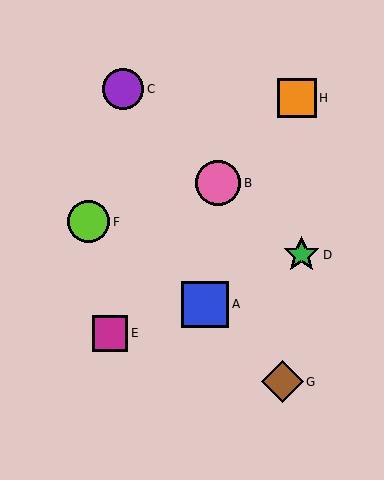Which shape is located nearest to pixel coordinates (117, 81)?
The purple circle (labeled C) at (123, 89) is nearest to that location.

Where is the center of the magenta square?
The center of the magenta square is at (110, 333).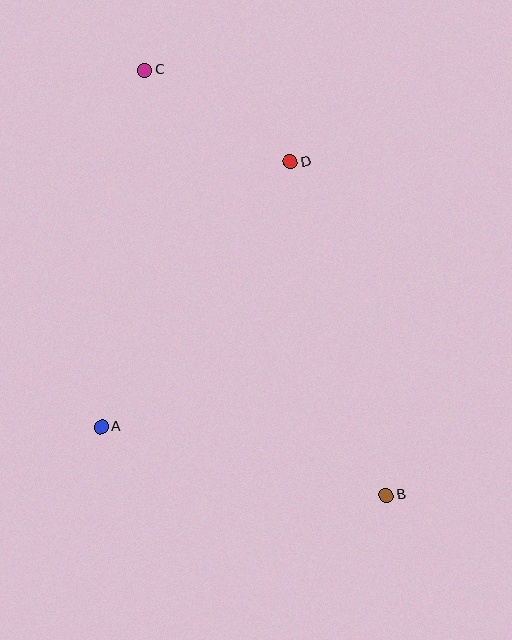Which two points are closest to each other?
Points C and D are closest to each other.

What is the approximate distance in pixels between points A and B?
The distance between A and B is approximately 293 pixels.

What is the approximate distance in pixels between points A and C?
The distance between A and C is approximately 359 pixels.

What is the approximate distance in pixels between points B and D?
The distance between B and D is approximately 347 pixels.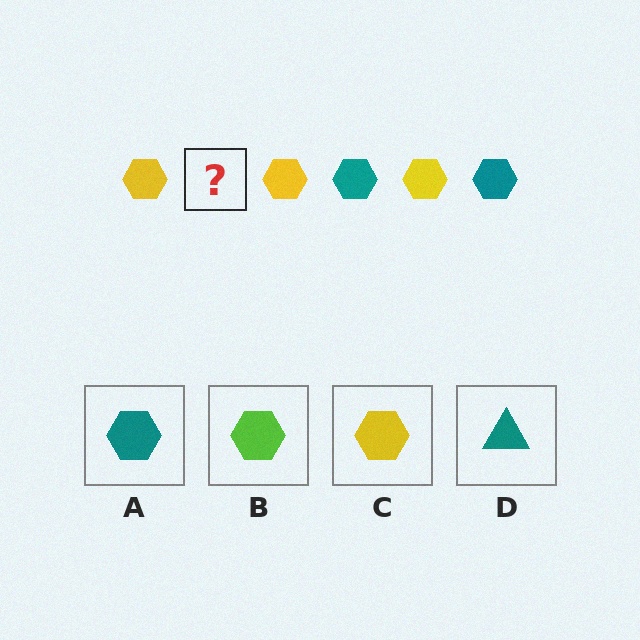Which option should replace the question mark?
Option A.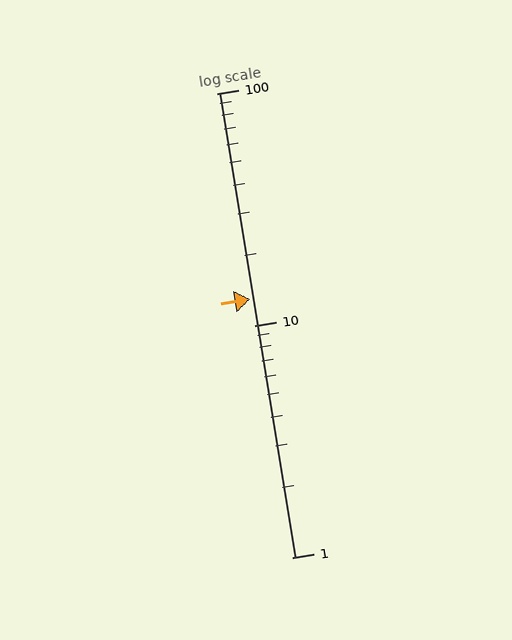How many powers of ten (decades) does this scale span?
The scale spans 2 decades, from 1 to 100.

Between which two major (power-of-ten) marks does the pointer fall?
The pointer is between 10 and 100.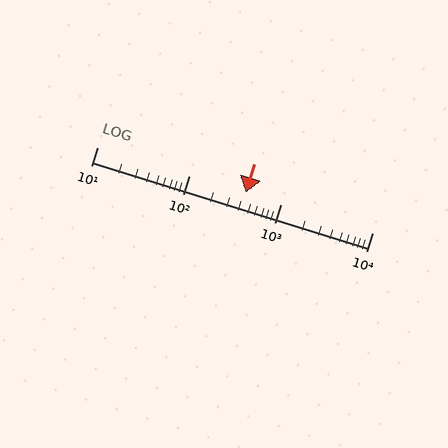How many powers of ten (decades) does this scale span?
The scale spans 3 decades, from 10 to 10000.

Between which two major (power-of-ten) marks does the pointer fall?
The pointer is between 100 and 1000.